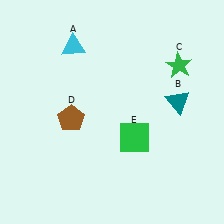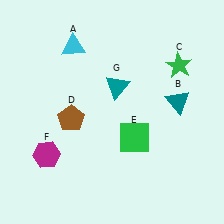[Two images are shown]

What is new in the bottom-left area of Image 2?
A magenta hexagon (F) was added in the bottom-left area of Image 2.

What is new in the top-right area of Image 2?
A teal triangle (G) was added in the top-right area of Image 2.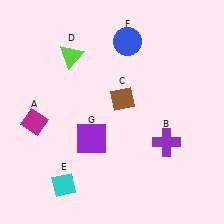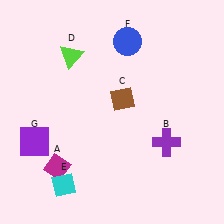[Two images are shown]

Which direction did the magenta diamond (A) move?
The magenta diamond (A) moved down.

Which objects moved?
The objects that moved are: the magenta diamond (A), the purple square (G).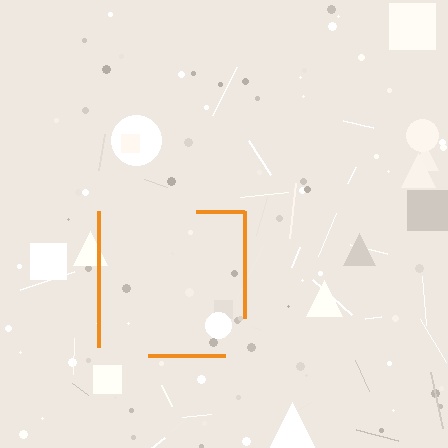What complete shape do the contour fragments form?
The contour fragments form a square.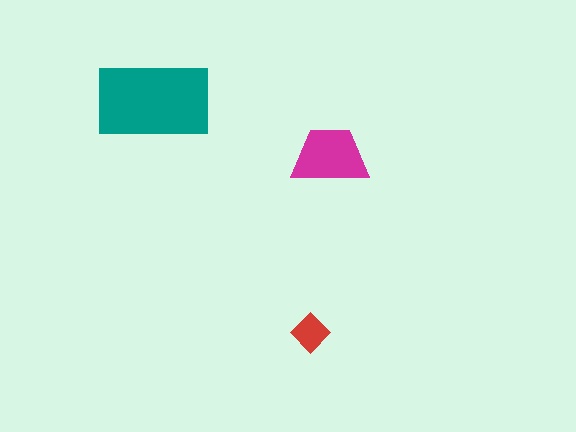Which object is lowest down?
The red diamond is bottommost.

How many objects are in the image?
There are 3 objects in the image.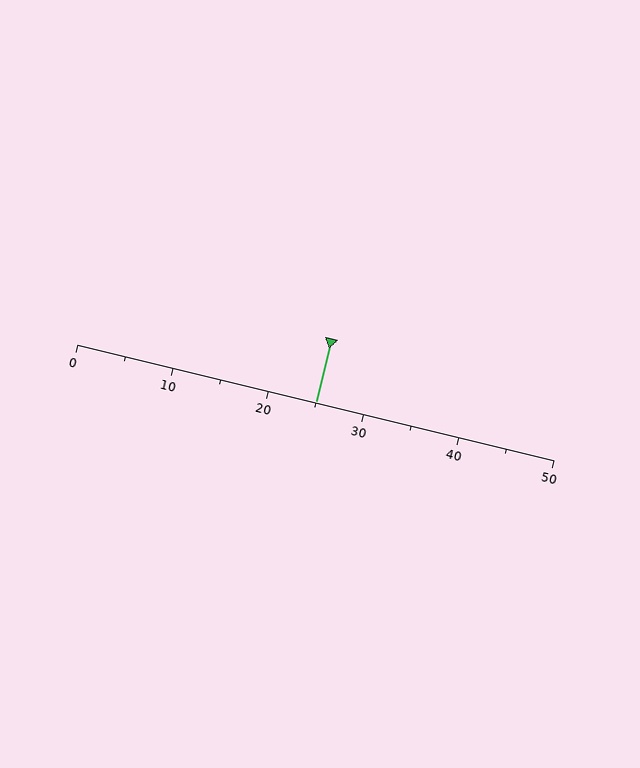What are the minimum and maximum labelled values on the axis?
The axis runs from 0 to 50.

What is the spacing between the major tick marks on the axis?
The major ticks are spaced 10 apart.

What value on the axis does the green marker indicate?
The marker indicates approximately 25.